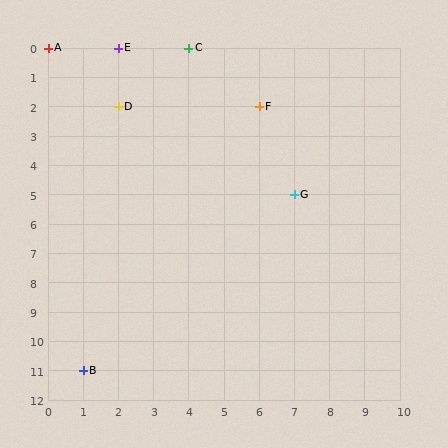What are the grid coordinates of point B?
Point B is at grid coordinates (1, 11).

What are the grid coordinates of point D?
Point D is at grid coordinates (2, 2).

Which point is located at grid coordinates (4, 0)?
Point C is at (4, 0).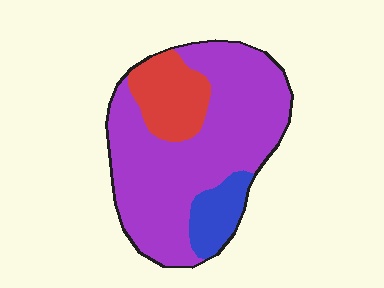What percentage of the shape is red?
Red takes up about one sixth (1/6) of the shape.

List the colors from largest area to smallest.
From largest to smallest: purple, red, blue.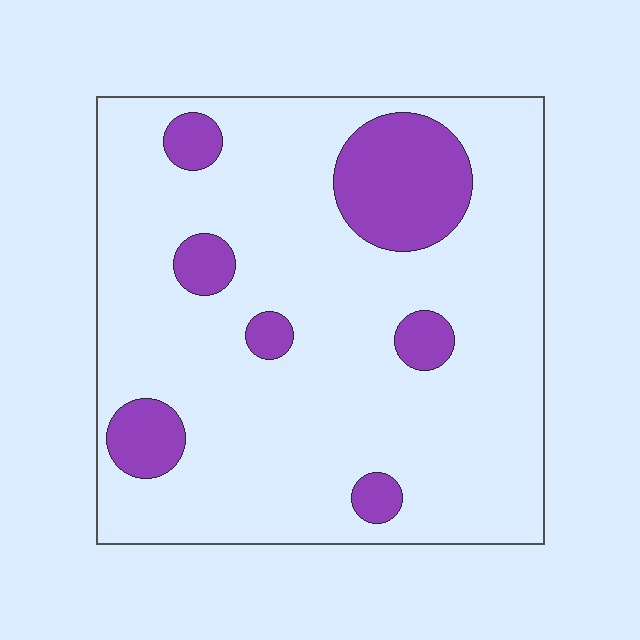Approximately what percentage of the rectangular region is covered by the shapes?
Approximately 15%.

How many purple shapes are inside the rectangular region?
7.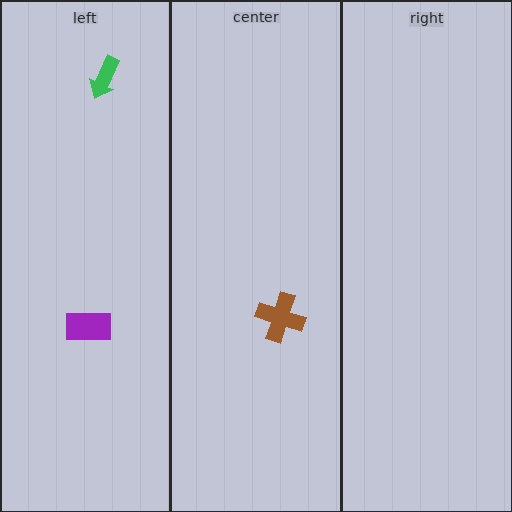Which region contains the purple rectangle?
The left region.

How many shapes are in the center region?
1.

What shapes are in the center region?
The brown cross.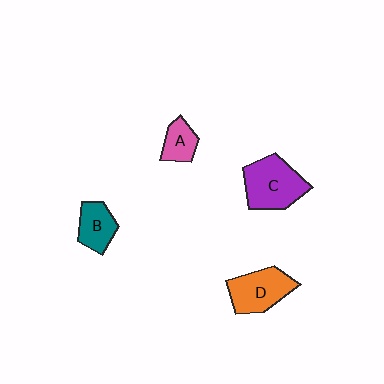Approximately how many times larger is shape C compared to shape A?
Approximately 2.2 times.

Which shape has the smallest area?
Shape A (pink).